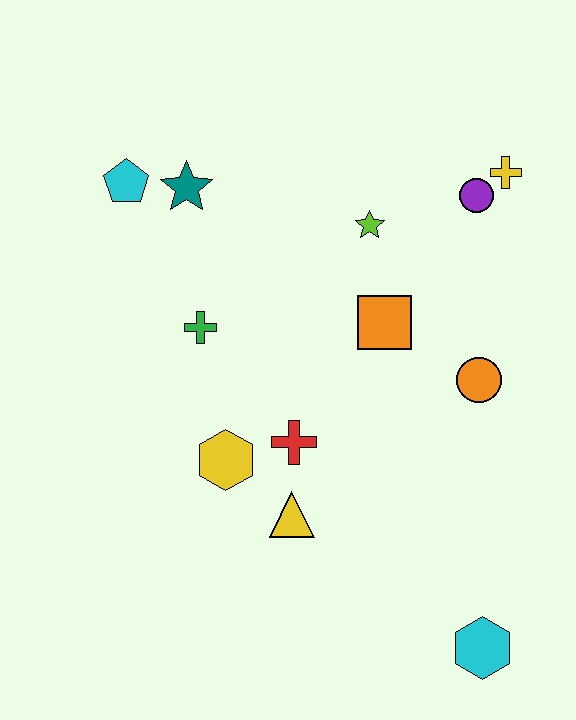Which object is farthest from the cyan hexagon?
The cyan pentagon is farthest from the cyan hexagon.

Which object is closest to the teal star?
The cyan pentagon is closest to the teal star.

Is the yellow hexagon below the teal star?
Yes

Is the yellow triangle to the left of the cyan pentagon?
No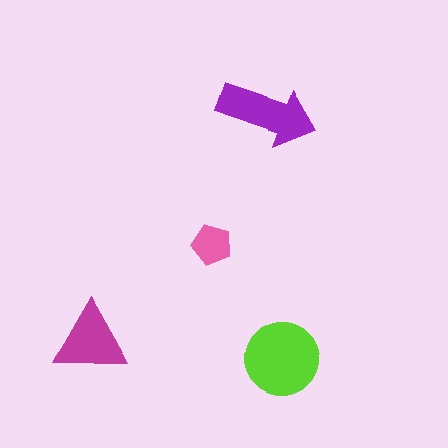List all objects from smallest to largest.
The pink pentagon, the magenta triangle, the purple arrow, the lime circle.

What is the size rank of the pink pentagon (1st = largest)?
4th.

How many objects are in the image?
There are 4 objects in the image.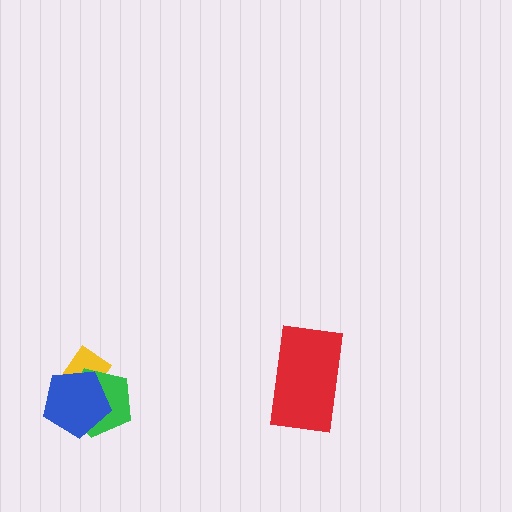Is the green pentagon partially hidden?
Yes, it is partially covered by another shape.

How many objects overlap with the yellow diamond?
2 objects overlap with the yellow diamond.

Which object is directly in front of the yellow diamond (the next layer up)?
The green pentagon is directly in front of the yellow diamond.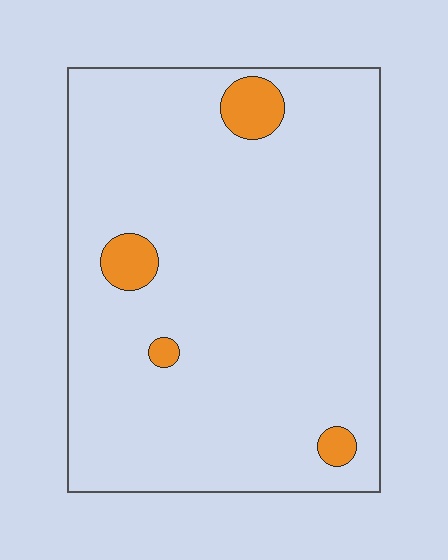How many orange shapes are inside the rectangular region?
4.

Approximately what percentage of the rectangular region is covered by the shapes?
Approximately 5%.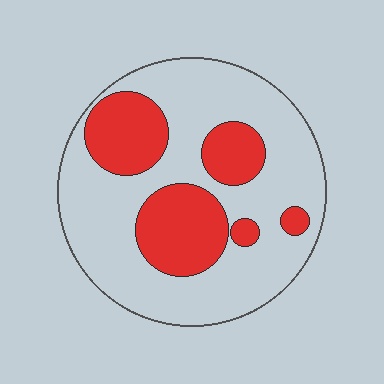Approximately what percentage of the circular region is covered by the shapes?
Approximately 30%.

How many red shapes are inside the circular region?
5.